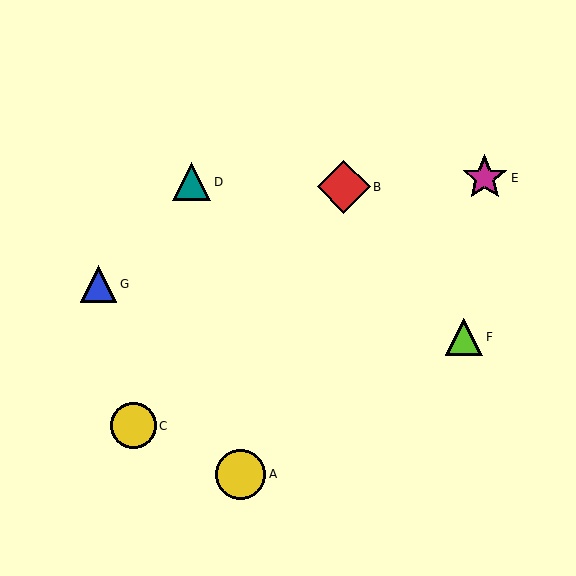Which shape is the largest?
The red diamond (labeled B) is the largest.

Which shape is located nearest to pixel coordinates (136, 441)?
The yellow circle (labeled C) at (133, 426) is nearest to that location.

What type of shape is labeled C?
Shape C is a yellow circle.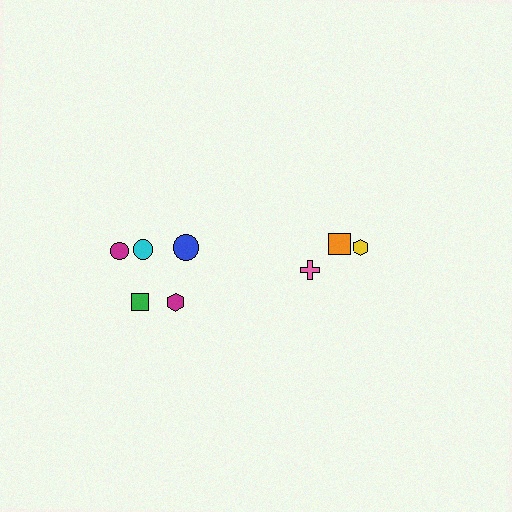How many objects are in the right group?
There are 3 objects.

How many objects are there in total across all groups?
There are 8 objects.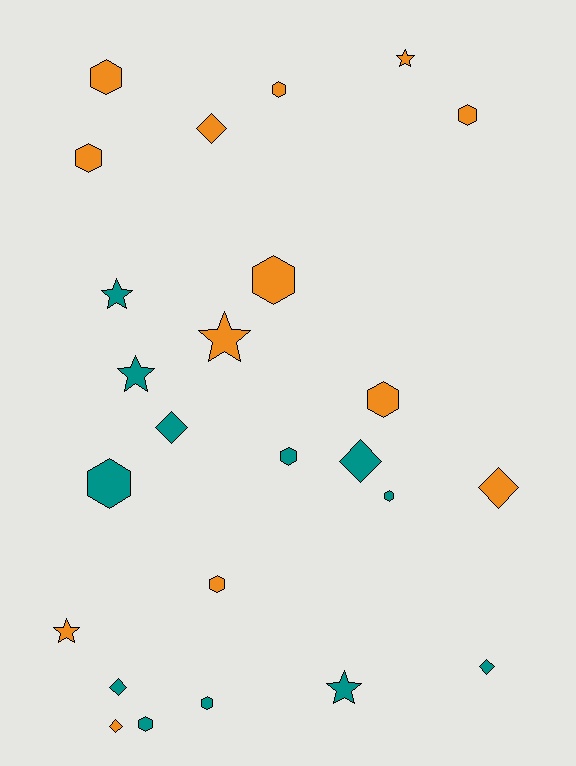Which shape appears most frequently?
Hexagon, with 12 objects.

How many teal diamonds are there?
There are 4 teal diamonds.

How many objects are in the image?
There are 25 objects.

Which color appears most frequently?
Orange, with 13 objects.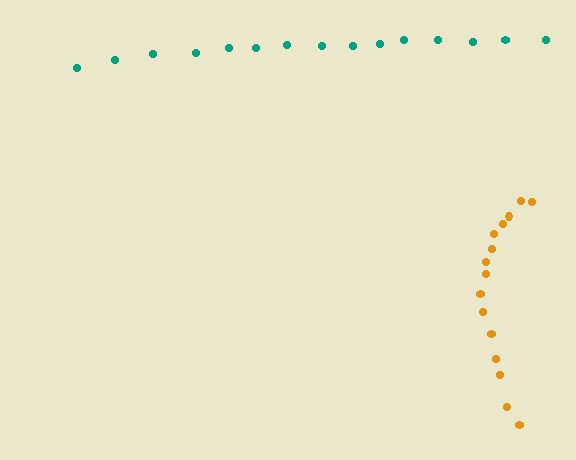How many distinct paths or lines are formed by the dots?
There are 2 distinct paths.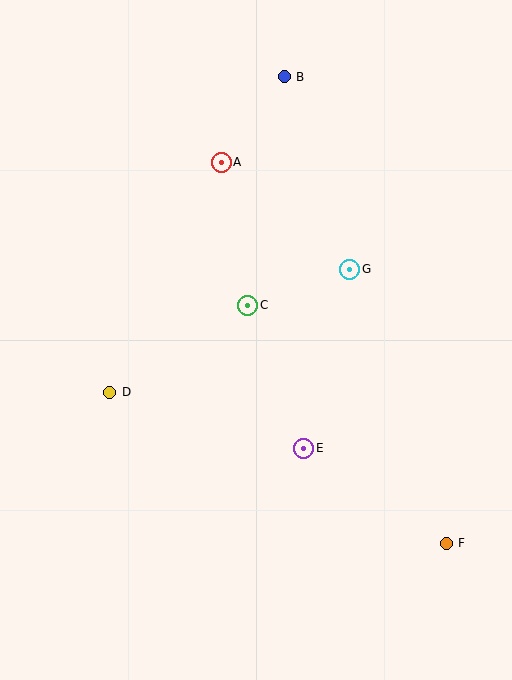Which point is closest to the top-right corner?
Point B is closest to the top-right corner.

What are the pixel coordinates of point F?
Point F is at (446, 543).